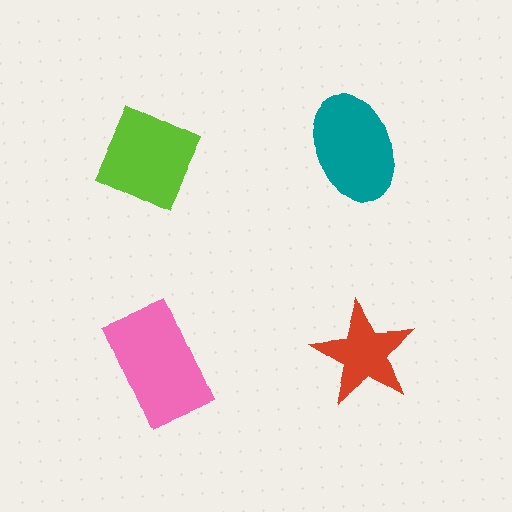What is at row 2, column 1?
A pink rectangle.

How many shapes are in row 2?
2 shapes.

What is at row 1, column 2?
A teal ellipse.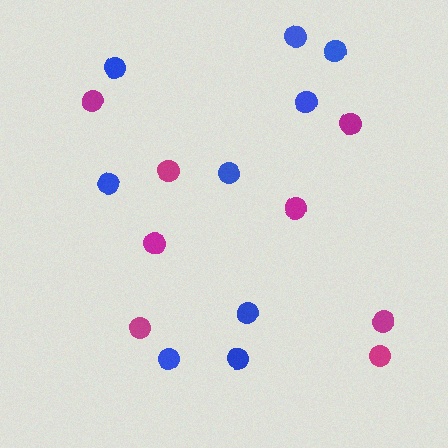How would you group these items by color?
There are 2 groups: one group of magenta circles (8) and one group of blue circles (9).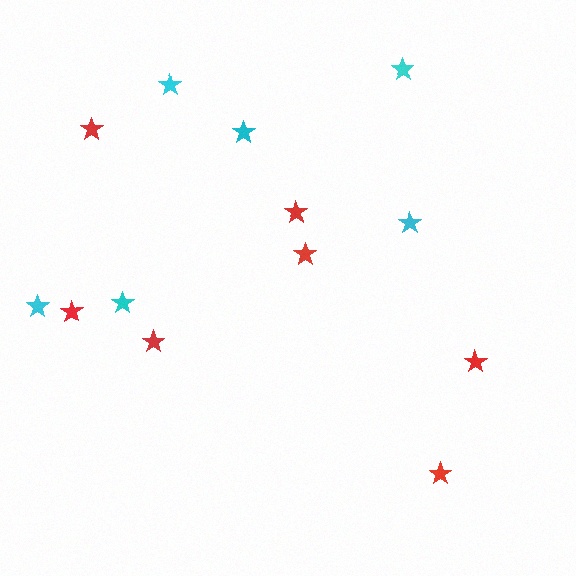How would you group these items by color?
There are 2 groups: one group of red stars (7) and one group of cyan stars (6).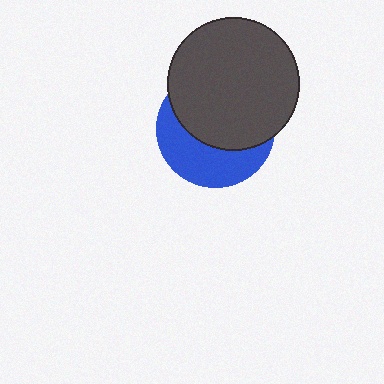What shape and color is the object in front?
The object in front is a dark gray circle.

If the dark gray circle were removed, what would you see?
You would see the complete blue circle.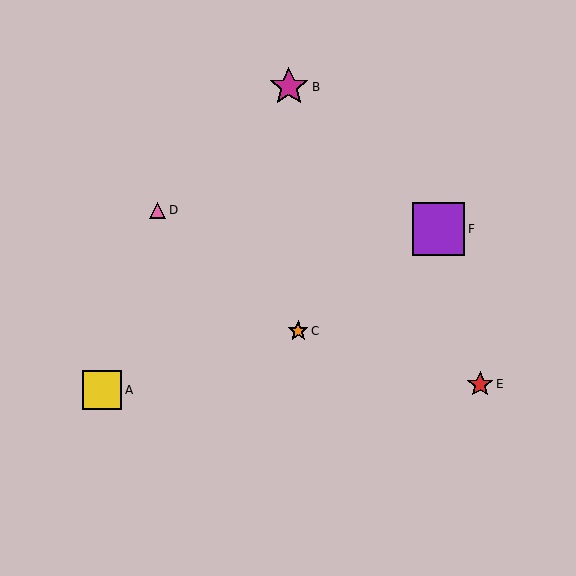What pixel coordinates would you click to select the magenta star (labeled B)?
Click at (289, 87) to select the magenta star B.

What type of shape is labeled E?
Shape E is a red star.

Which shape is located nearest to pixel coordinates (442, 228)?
The purple square (labeled F) at (438, 229) is nearest to that location.